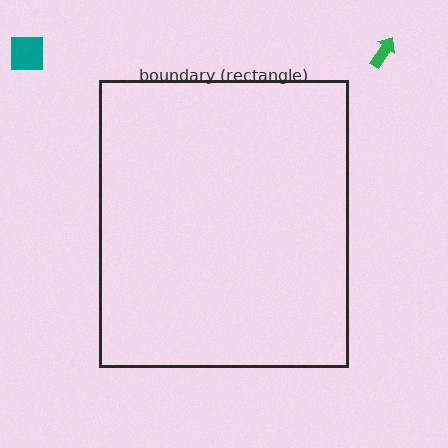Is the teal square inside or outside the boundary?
Outside.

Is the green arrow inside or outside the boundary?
Outside.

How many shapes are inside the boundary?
0 inside, 2 outside.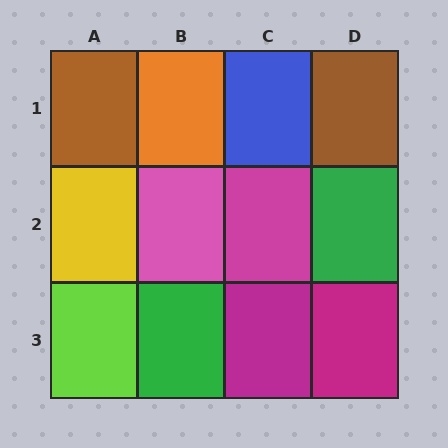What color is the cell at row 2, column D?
Green.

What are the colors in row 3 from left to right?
Lime, green, magenta, magenta.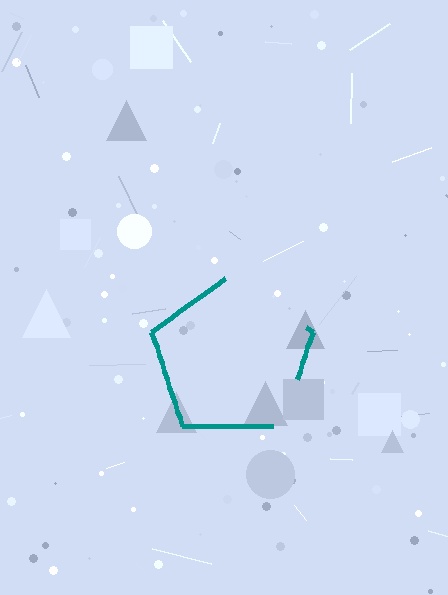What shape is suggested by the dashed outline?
The dashed outline suggests a pentagon.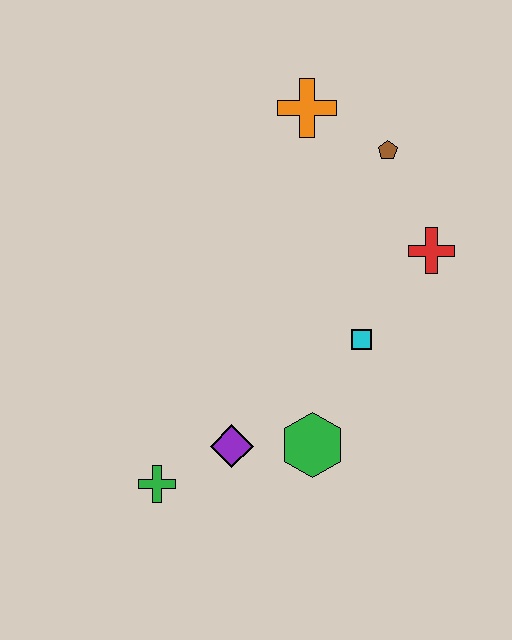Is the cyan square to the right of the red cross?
No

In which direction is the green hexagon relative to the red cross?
The green hexagon is below the red cross.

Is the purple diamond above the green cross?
Yes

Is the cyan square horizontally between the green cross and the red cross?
Yes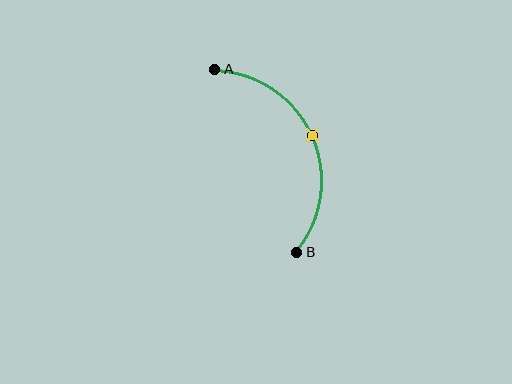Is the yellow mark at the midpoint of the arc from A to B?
Yes. The yellow mark lies on the arc at equal arc-length from both A and B — it is the arc midpoint.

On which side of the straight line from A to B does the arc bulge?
The arc bulges to the right of the straight line connecting A and B.